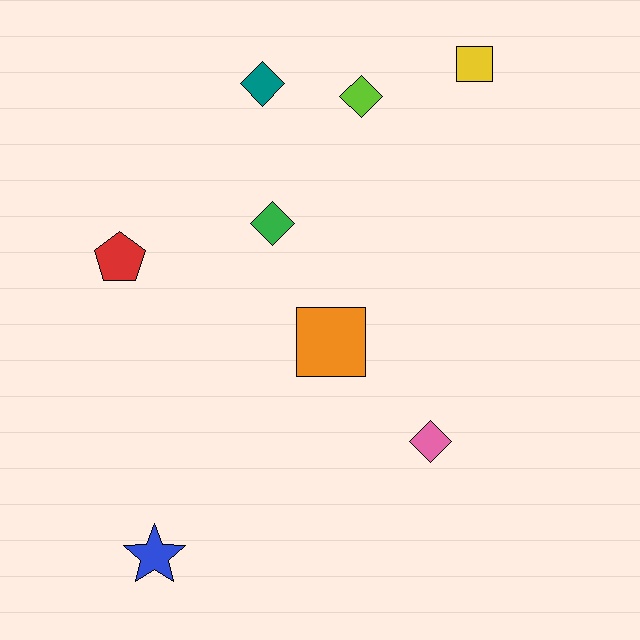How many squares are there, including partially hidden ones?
There are 2 squares.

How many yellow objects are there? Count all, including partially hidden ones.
There is 1 yellow object.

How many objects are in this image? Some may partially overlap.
There are 8 objects.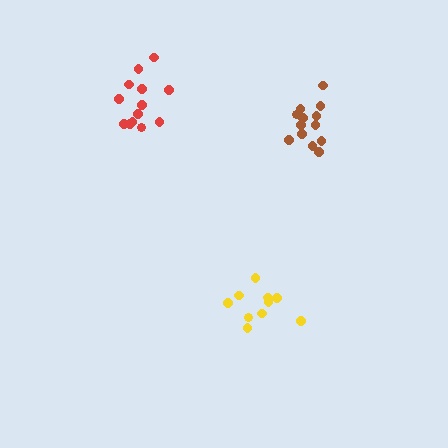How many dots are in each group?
Group 1: 13 dots, Group 2: 13 dots, Group 3: 10 dots (36 total).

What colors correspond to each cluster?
The clusters are colored: brown, red, yellow.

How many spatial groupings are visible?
There are 3 spatial groupings.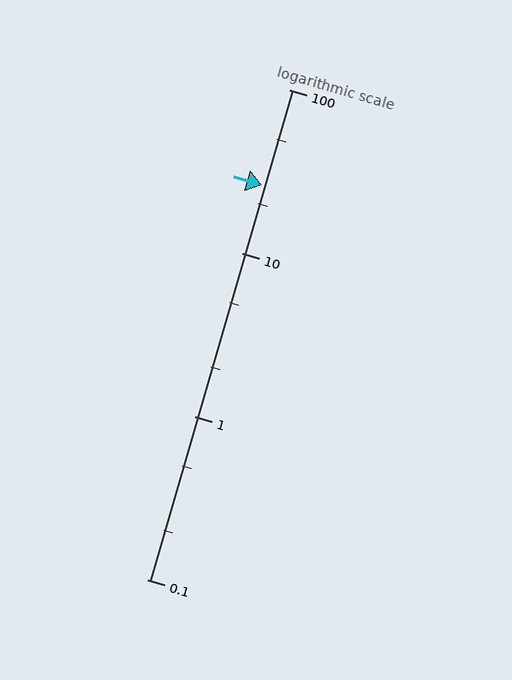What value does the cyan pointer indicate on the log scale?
The pointer indicates approximately 26.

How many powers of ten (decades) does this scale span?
The scale spans 3 decades, from 0.1 to 100.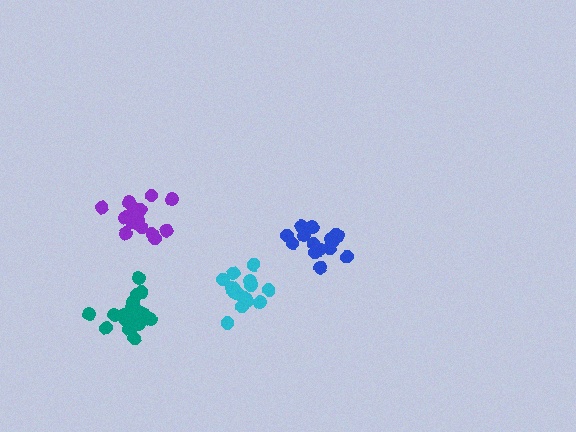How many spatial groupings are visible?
There are 4 spatial groupings.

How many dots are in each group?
Group 1: 15 dots, Group 2: 20 dots, Group 3: 15 dots, Group 4: 20 dots (70 total).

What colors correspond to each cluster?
The clusters are colored: cyan, teal, blue, purple.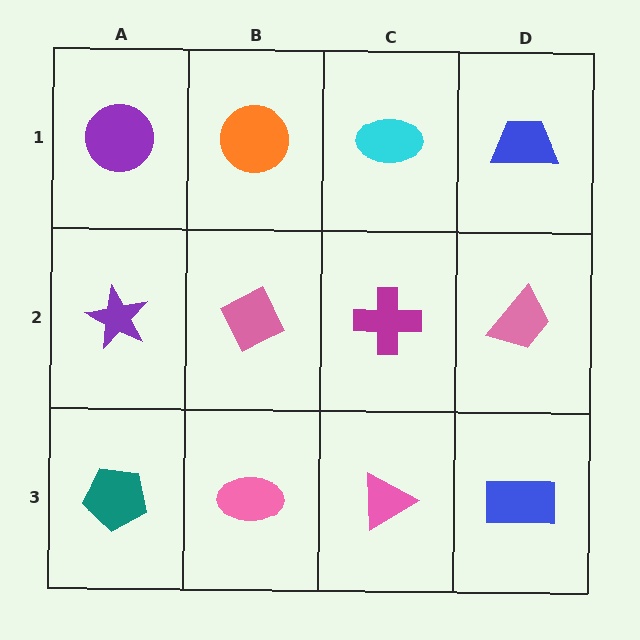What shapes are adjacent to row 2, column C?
A cyan ellipse (row 1, column C), a pink triangle (row 3, column C), a pink diamond (row 2, column B), a pink trapezoid (row 2, column D).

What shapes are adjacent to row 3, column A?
A purple star (row 2, column A), a pink ellipse (row 3, column B).